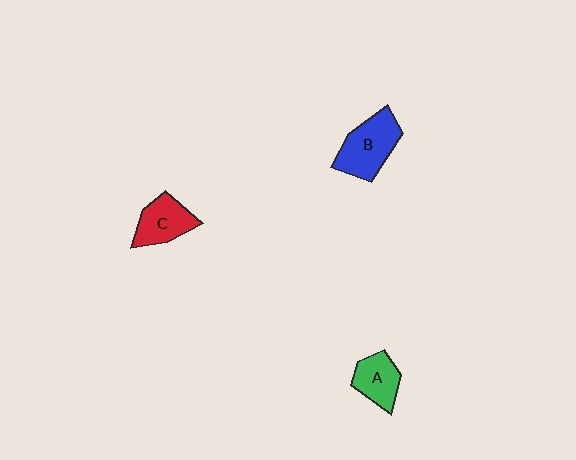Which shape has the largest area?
Shape B (blue).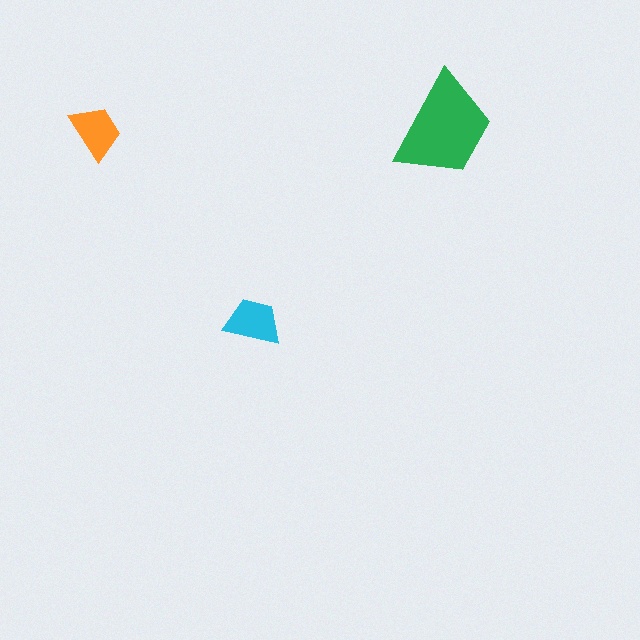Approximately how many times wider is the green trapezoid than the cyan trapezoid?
About 2 times wider.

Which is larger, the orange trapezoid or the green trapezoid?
The green one.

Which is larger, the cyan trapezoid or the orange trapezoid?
The cyan one.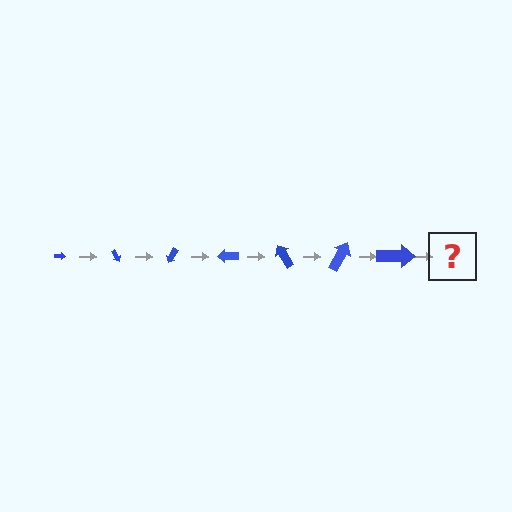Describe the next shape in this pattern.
It should be an arrow, larger than the previous one and rotated 420 degrees from the start.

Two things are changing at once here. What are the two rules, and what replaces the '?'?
The two rules are that the arrow grows larger each step and it rotates 60 degrees each step. The '?' should be an arrow, larger than the previous one and rotated 420 degrees from the start.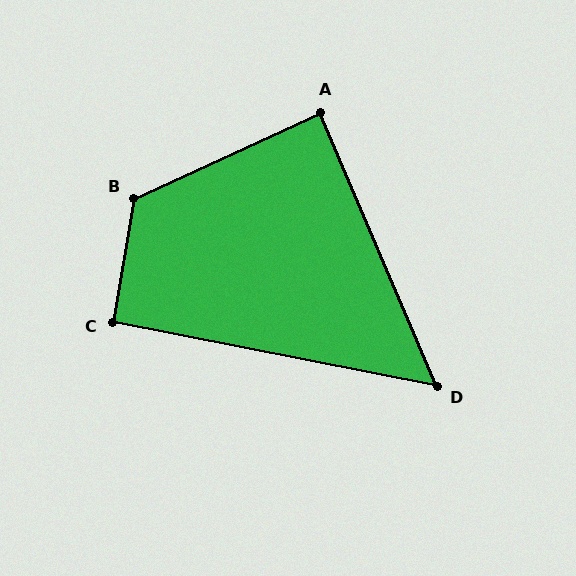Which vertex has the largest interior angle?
B, at approximately 124 degrees.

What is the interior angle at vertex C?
Approximately 92 degrees (approximately right).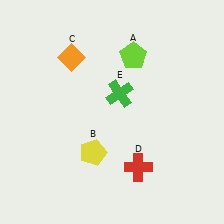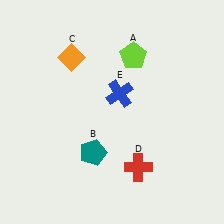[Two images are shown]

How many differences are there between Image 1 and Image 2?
There are 2 differences between the two images.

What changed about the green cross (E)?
In Image 1, E is green. In Image 2, it changed to blue.